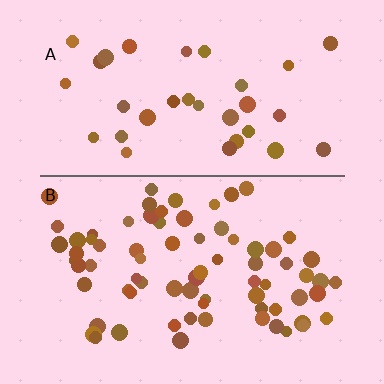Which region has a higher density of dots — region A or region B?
B (the bottom).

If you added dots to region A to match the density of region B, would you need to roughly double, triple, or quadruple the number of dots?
Approximately double.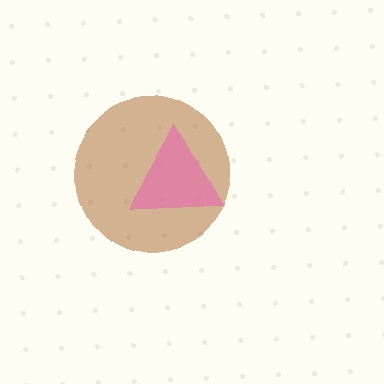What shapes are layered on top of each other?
The layered shapes are: a brown circle, a pink triangle.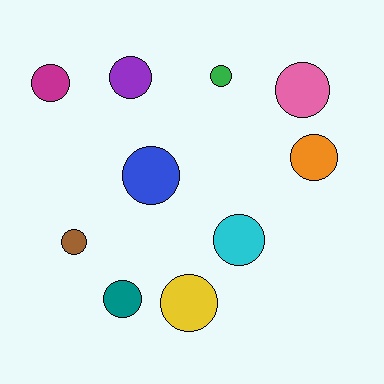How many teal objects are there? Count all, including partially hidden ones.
There is 1 teal object.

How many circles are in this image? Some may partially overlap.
There are 10 circles.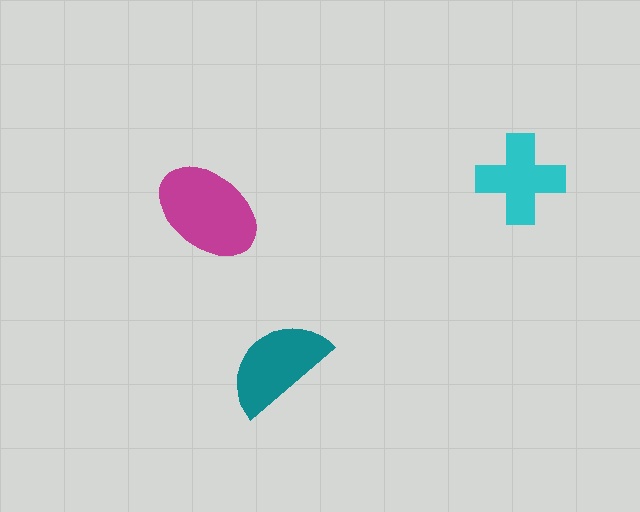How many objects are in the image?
There are 3 objects in the image.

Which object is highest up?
The cyan cross is topmost.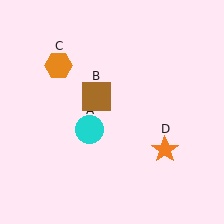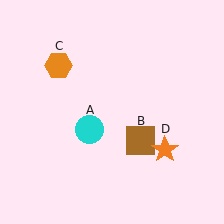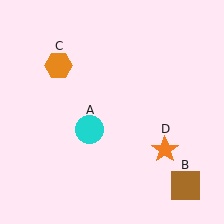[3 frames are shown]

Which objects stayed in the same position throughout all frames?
Cyan circle (object A) and orange hexagon (object C) and orange star (object D) remained stationary.